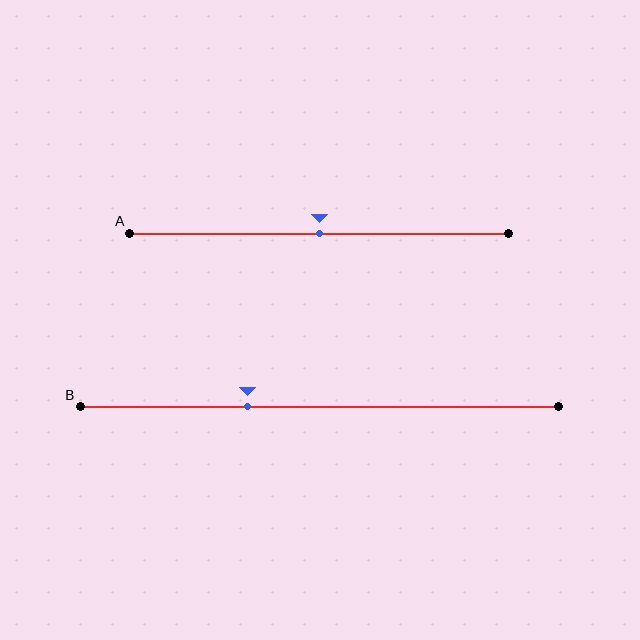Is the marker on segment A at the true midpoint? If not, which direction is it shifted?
Yes, the marker on segment A is at the true midpoint.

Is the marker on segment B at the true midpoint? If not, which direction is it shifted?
No, the marker on segment B is shifted to the left by about 15% of the segment length.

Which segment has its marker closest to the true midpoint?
Segment A has its marker closest to the true midpoint.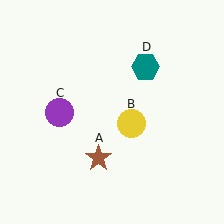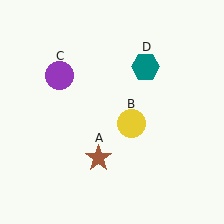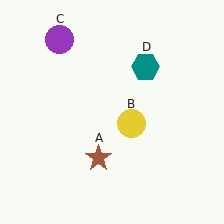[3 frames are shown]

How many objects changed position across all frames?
1 object changed position: purple circle (object C).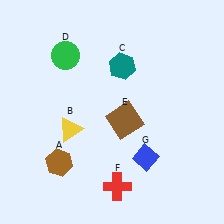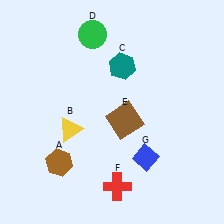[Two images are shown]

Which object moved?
The green circle (D) moved right.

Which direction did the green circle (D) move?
The green circle (D) moved right.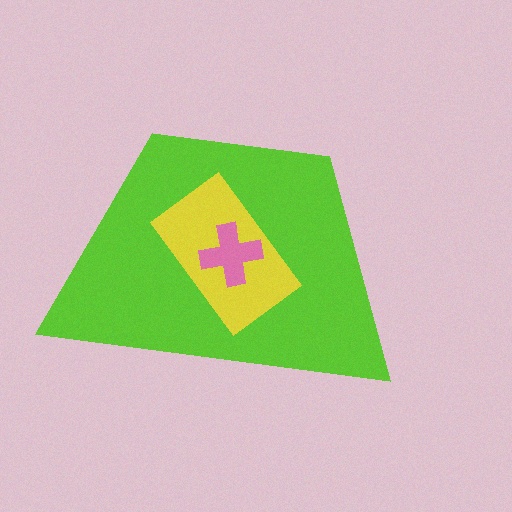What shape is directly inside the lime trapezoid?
The yellow rectangle.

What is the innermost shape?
The pink cross.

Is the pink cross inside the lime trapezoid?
Yes.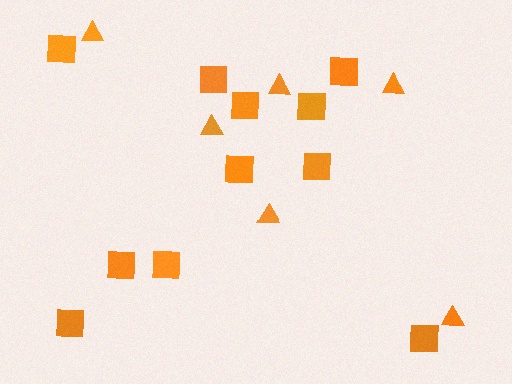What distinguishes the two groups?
There are 2 groups: one group of squares (11) and one group of triangles (6).